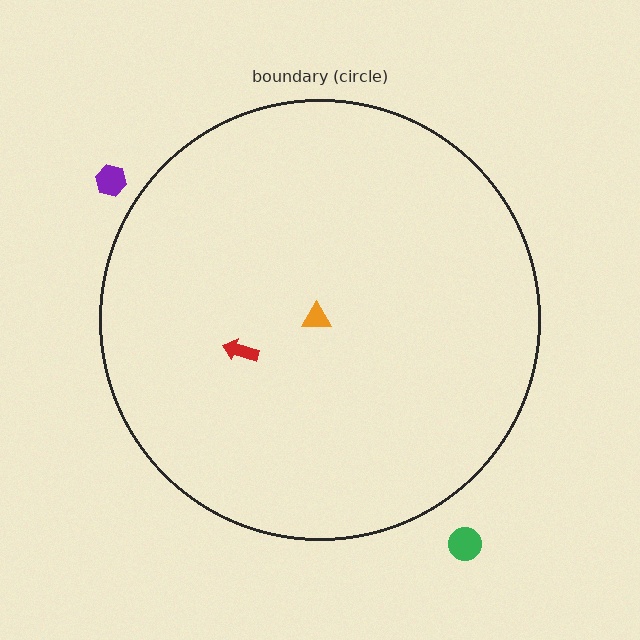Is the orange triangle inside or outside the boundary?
Inside.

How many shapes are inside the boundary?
2 inside, 2 outside.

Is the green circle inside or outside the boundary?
Outside.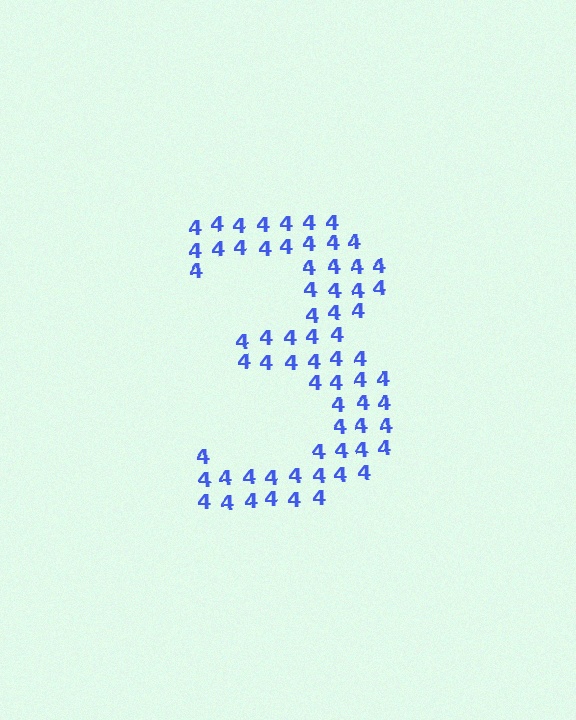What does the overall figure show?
The overall figure shows the digit 3.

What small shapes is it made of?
It is made of small digit 4's.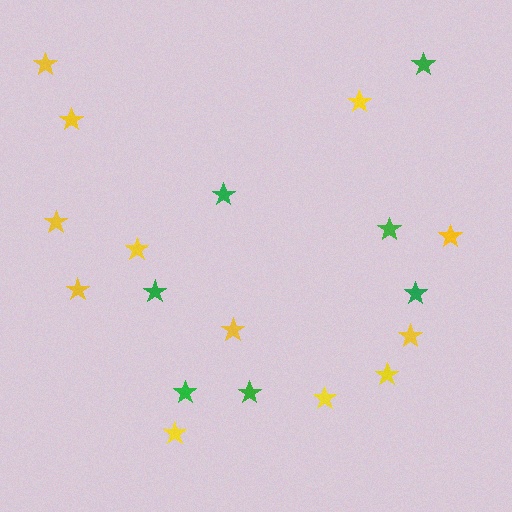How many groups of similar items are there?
There are 2 groups: one group of yellow stars (12) and one group of green stars (7).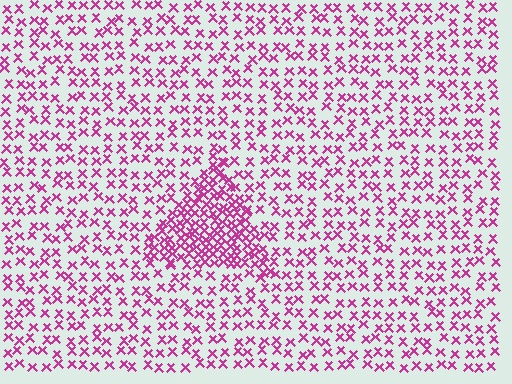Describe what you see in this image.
The image contains small magenta elements arranged at two different densities. A triangle-shaped region is visible where the elements are more densely packed than the surrounding area.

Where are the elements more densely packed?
The elements are more densely packed inside the triangle boundary.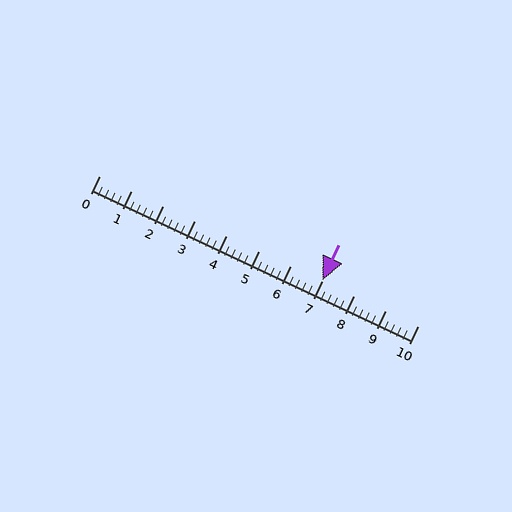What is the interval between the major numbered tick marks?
The major tick marks are spaced 1 units apart.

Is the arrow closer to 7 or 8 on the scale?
The arrow is closer to 7.